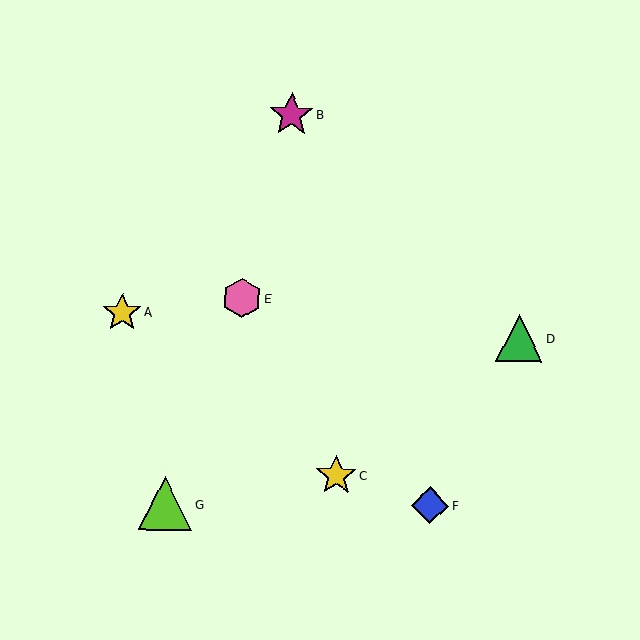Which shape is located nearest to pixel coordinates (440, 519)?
The blue diamond (labeled F) at (430, 506) is nearest to that location.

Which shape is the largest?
The lime triangle (labeled G) is the largest.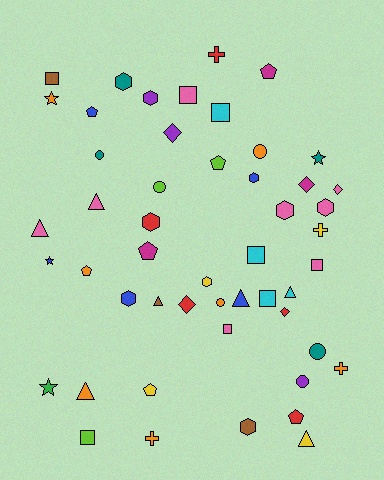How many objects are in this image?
There are 50 objects.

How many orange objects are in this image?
There are 7 orange objects.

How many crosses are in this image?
There are 4 crosses.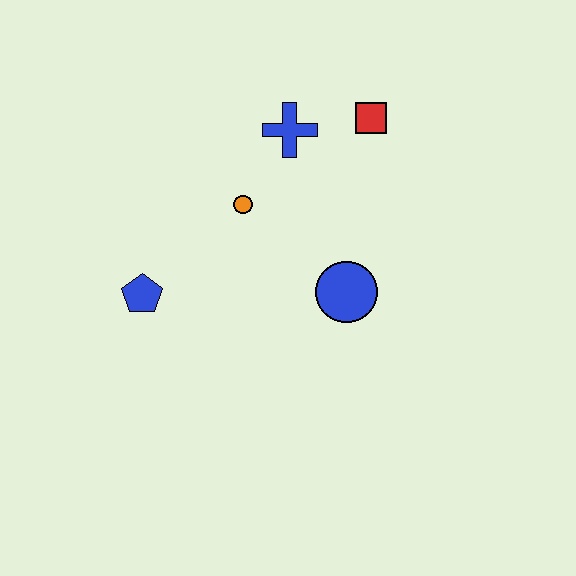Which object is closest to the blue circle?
The orange circle is closest to the blue circle.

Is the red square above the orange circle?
Yes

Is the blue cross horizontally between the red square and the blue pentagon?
Yes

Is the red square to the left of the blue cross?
No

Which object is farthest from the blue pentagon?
The red square is farthest from the blue pentagon.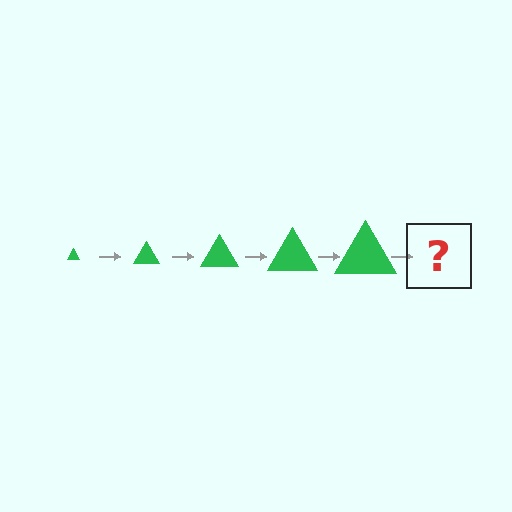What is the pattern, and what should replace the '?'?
The pattern is that the triangle gets progressively larger each step. The '?' should be a green triangle, larger than the previous one.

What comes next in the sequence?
The next element should be a green triangle, larger than the previous one.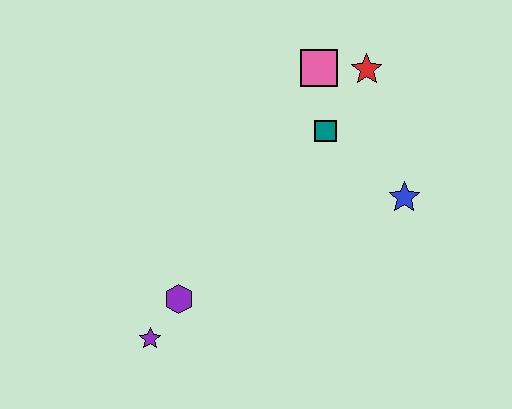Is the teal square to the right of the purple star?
Yes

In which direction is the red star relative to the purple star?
The red star is above the purple star.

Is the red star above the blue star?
Yes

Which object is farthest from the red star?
The purple star is farthest from the red star.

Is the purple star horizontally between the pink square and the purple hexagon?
No